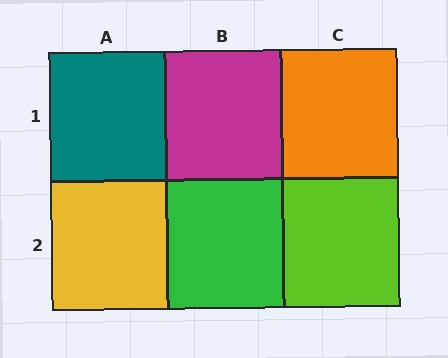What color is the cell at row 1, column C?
Orange.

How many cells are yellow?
1 cell is yellow.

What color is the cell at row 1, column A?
Teal.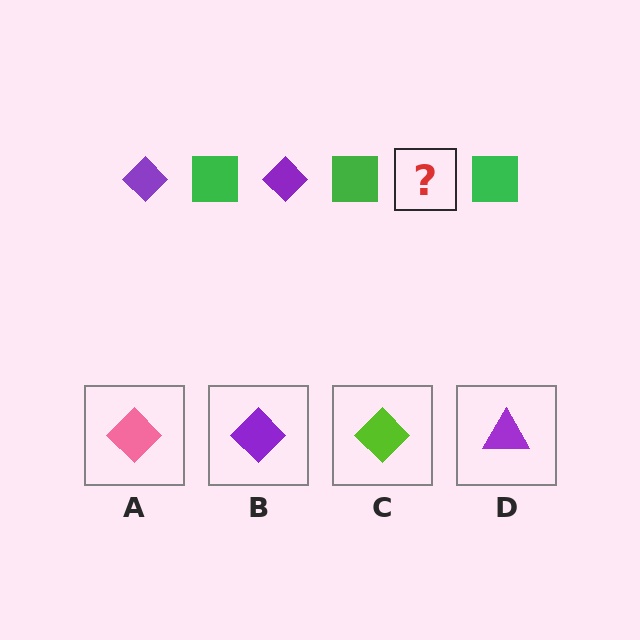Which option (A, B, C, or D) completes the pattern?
B.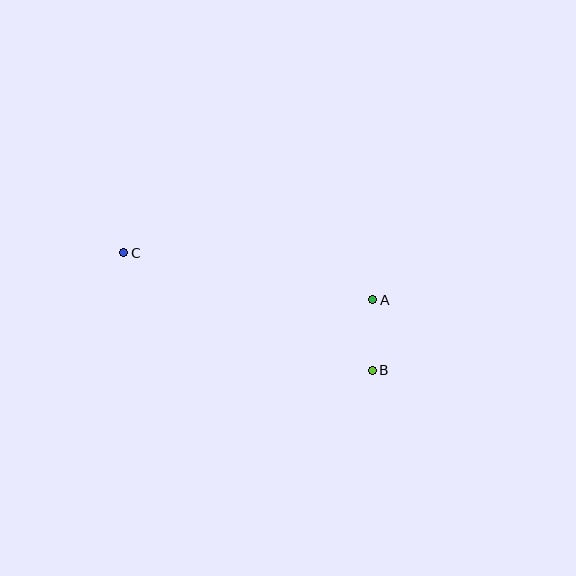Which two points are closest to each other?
Points A and B are closest to each other.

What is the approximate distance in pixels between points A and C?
The distance between A and C is approximately 254 pixels.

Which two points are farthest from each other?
Points B and C are farthest from each other.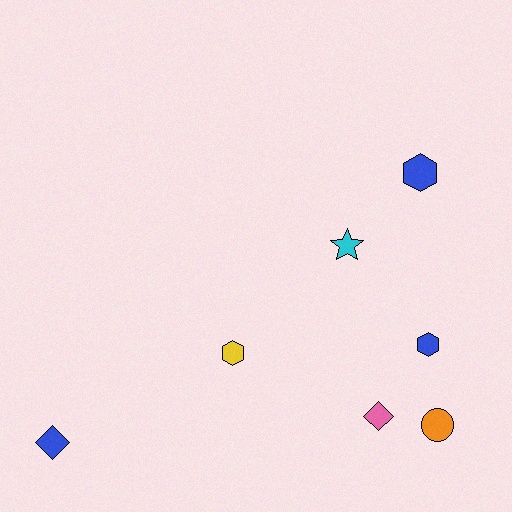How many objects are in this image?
There are 7 objects.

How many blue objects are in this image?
There are 3 blue objects.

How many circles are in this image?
There is 1 circle.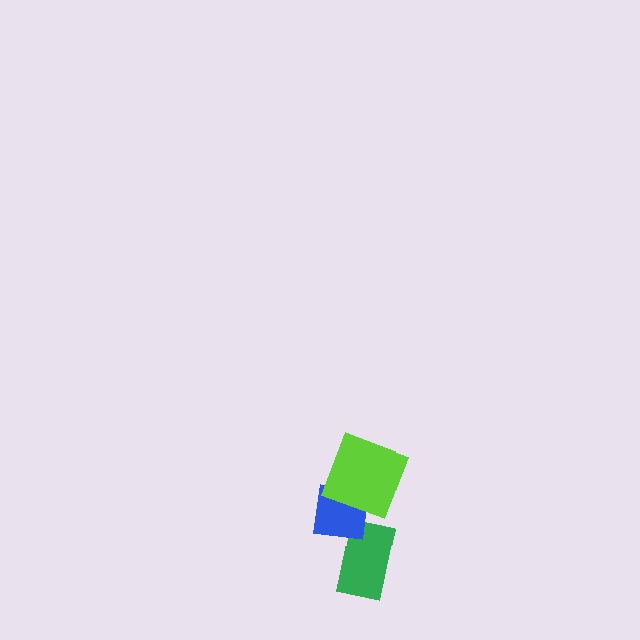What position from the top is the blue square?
The blue square is 2nd from the top.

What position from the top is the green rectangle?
The green rectangle is 3rd from the top.